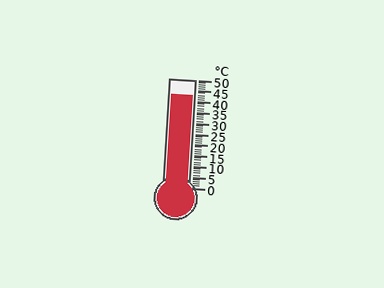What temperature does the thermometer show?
The thermometer shows approximately 43°C.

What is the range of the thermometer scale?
The thermometer scale ranges from 0°C to 50°C.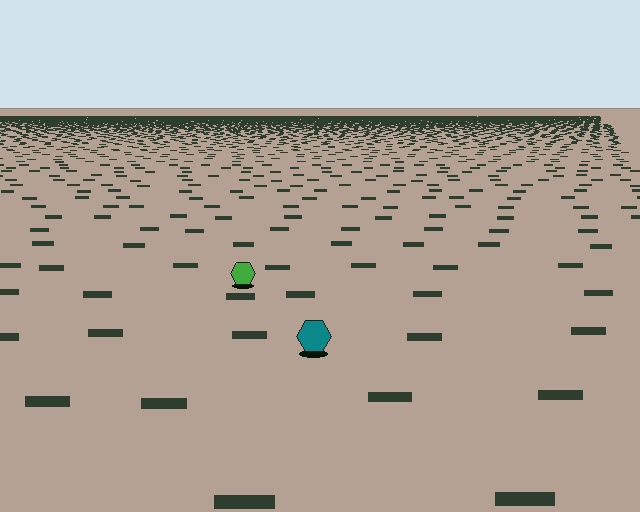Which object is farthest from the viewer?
The green hexagon is farthest from the viewer. It appears smaller and the ground texture around it is denser.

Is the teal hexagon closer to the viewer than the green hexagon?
Yes. The teal hexagon is closer — you can tell from the texture gradient: the ground texture is coarser near it.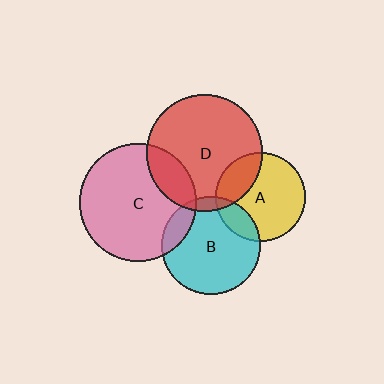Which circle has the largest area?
Circle C (pink).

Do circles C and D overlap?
Yes.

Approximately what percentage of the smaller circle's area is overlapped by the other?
Approximately 20%.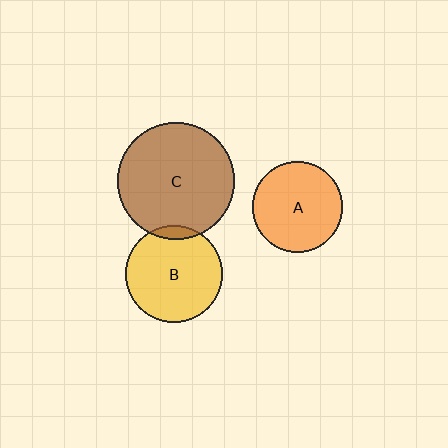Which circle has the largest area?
Circle C (brown).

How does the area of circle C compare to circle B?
Approximately 1.5 times.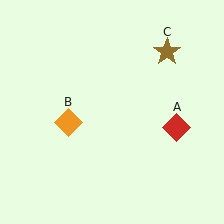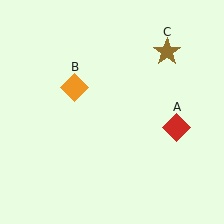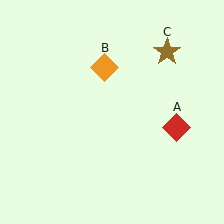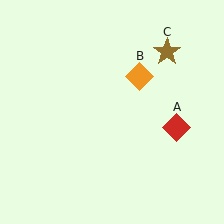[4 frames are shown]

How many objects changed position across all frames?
1 object changed position: orange diamond (object B).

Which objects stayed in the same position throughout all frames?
Red diamond (object A) and brown star (object C) remained stationary.